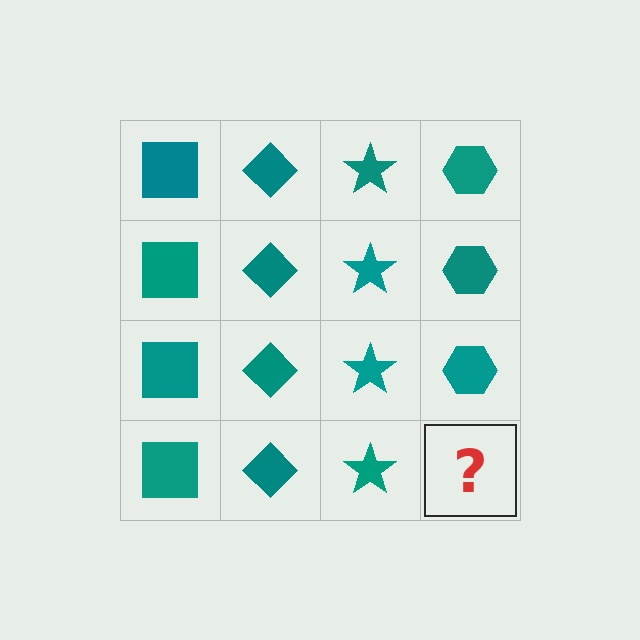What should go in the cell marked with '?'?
The missing cell should contain a teal hexagon.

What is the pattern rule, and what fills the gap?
The rule is that each column has a consistent shape. The gap should be filled with a teal hexagon.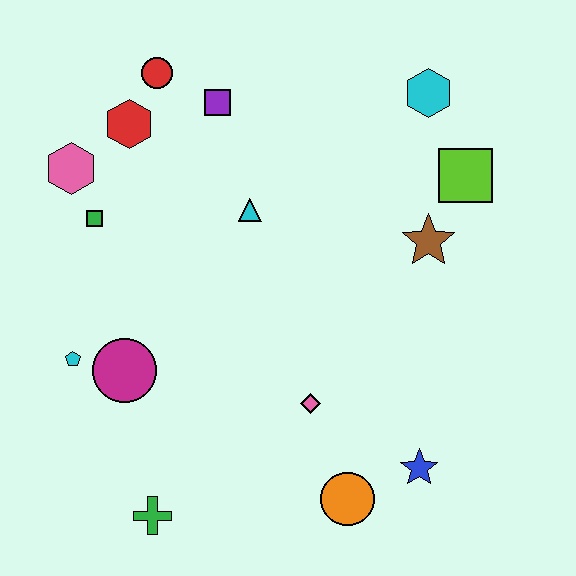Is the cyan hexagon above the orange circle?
Yes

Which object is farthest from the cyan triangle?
The green cross is farthest from the cyan triangle.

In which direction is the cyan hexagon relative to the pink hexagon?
The cyan hexagon is to the right of the pink hexagon.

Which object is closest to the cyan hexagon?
The lime square is closest to the cyan hexagon.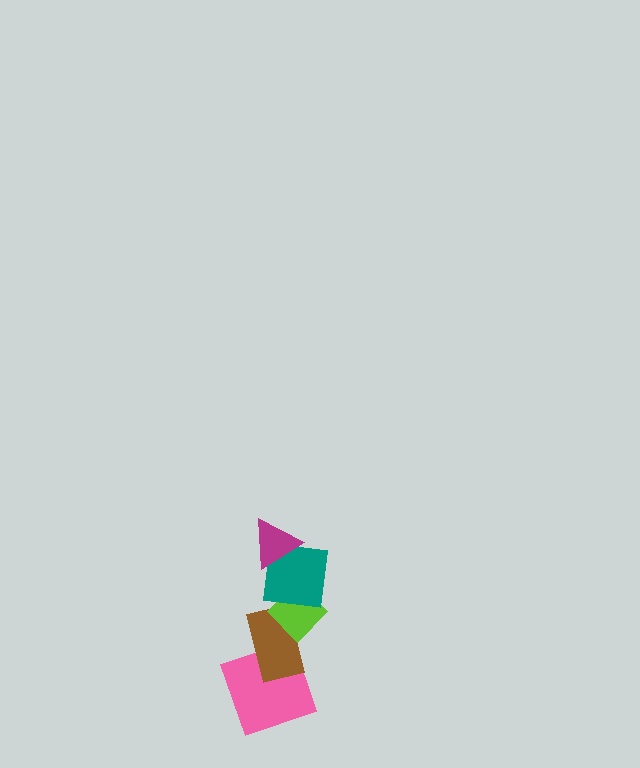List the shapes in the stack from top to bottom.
From top to bottom: the magenta triangle, the teal square, the lime diamond, the brown rectangle, the pink square.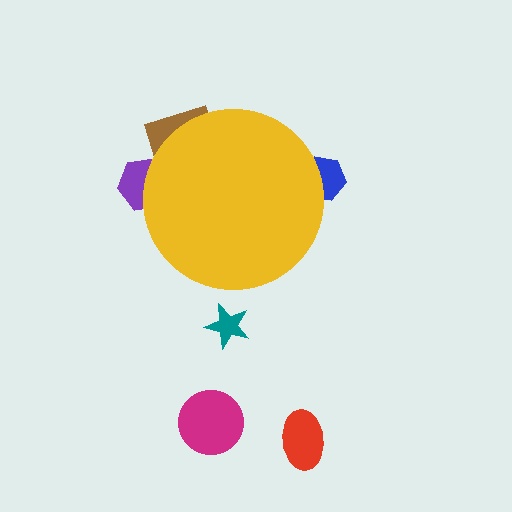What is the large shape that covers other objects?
A yellow circle.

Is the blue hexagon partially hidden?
Yes, the blue hexagon is partially hidden behind the yellow circle.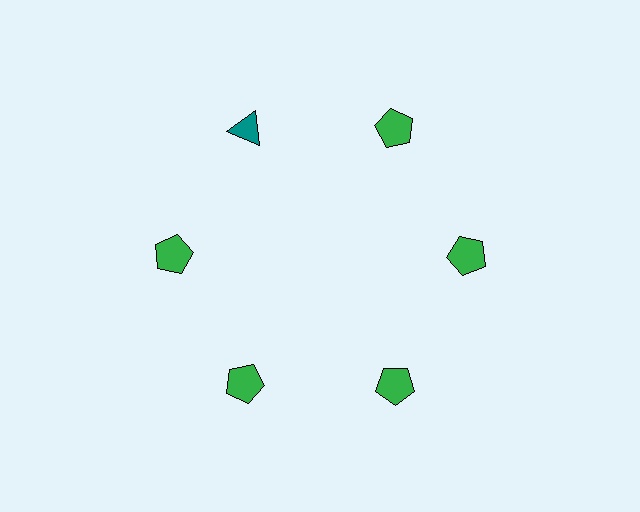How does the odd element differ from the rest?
It differs in both color (teal instead of green) and shape (triangle instead of pentagon).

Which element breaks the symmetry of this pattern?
The teal triangle at roughly the 11 o'clock position breaks the symmetry. All other shapes are green pentagons.